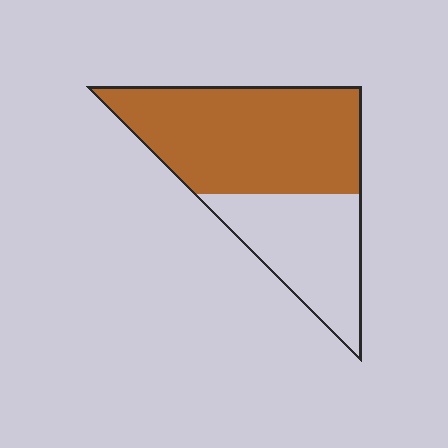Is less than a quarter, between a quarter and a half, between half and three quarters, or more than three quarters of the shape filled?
Between half and three quarters.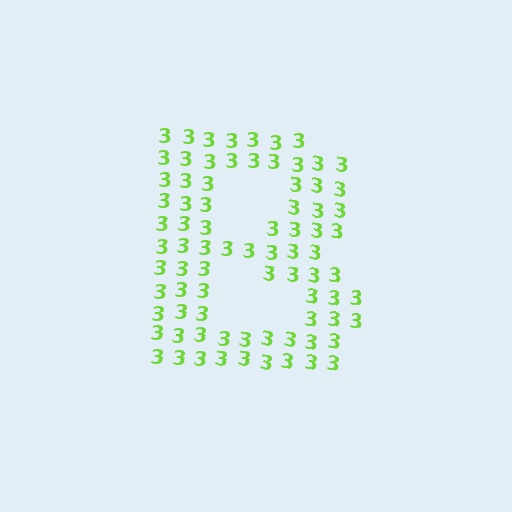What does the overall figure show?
The overall figure shows the letter B.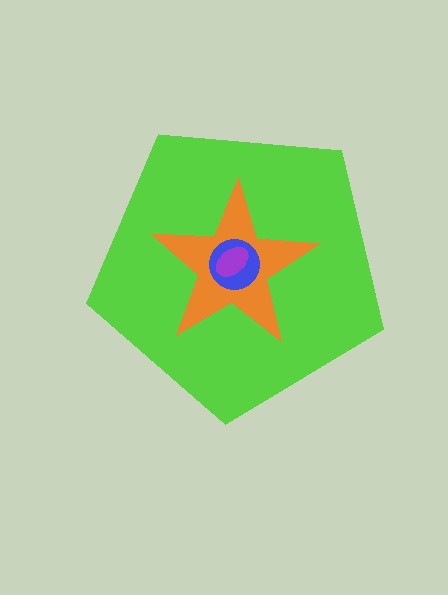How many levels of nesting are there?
4.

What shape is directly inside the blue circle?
The purple ellipse.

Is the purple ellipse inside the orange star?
Yes.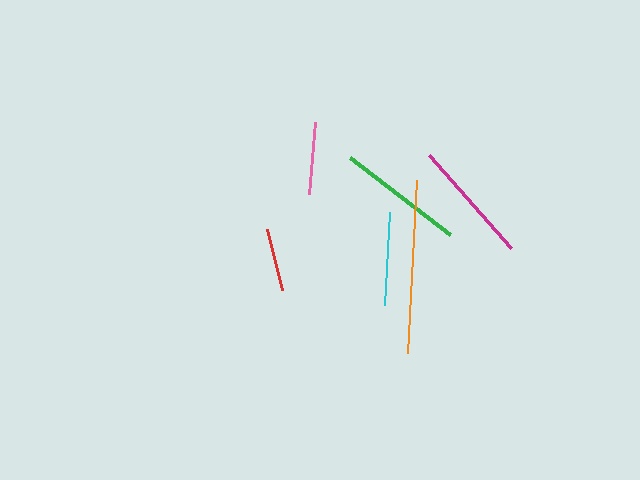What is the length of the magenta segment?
The magenta segment is approximately 124 pixels long.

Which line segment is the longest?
The orange line is the longest at approximately 173 pixels.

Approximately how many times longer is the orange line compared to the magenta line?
The orange line is approximately 1.4 times the length of the magenta line.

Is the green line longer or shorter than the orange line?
The orange line is longer than the green line.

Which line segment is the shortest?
The red line is the shortest at approximately 63 pixels.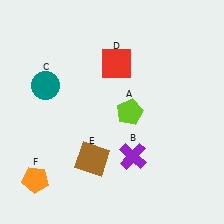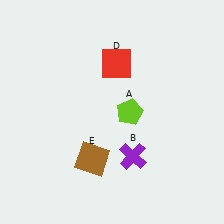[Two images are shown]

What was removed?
The teal circle (C), the orange pentagon (F) were removed in Image 2.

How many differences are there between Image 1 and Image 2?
There are 2 differences between the two images.